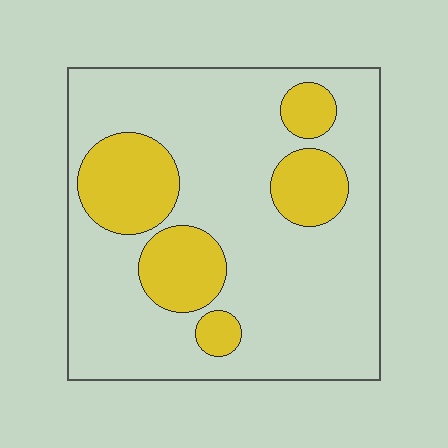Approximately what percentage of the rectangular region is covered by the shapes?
Approximately 25%.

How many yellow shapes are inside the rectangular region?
5.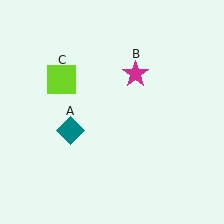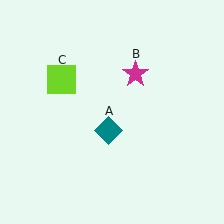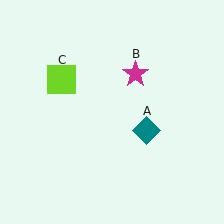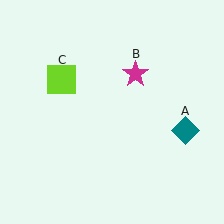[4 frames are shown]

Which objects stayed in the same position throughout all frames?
Magenta star (object B) and lime square (object C) remained stationary.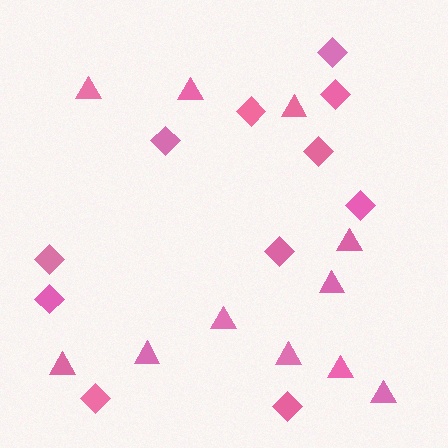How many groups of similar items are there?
There are 2 groups: one group of triangles (11) and one group of diamonds (11).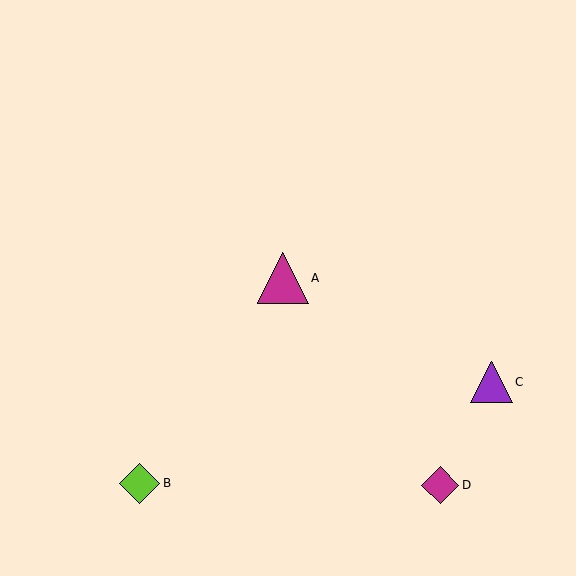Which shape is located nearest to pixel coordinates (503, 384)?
The purple triangle (labeled C) at (491, 382) is nearest to that location.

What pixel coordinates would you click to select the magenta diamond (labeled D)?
Click at (440, 485) to select the magenta diamond D.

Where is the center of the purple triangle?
The center of the purple triangle is at (491, 382).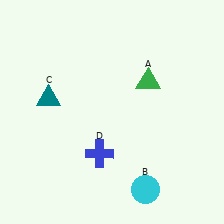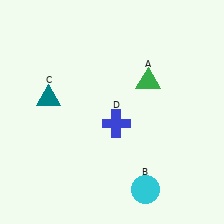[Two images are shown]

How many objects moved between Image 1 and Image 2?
1 object moved between the two images.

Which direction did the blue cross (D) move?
The blue cross (D) moved up.